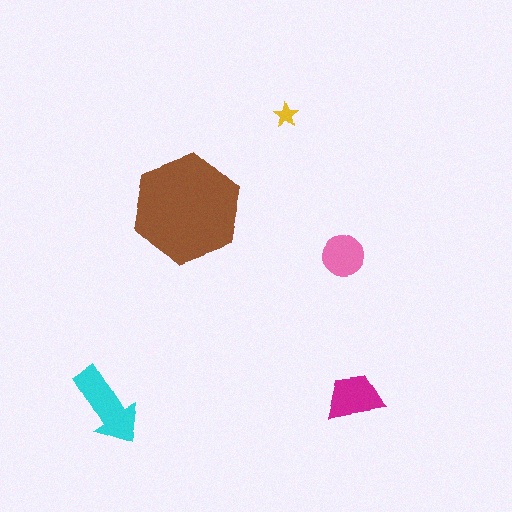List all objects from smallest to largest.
The yellow star, the pink circle, the magenta trapezoid, the cyan arrow, the brown hexagon.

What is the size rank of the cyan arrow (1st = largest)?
2nd.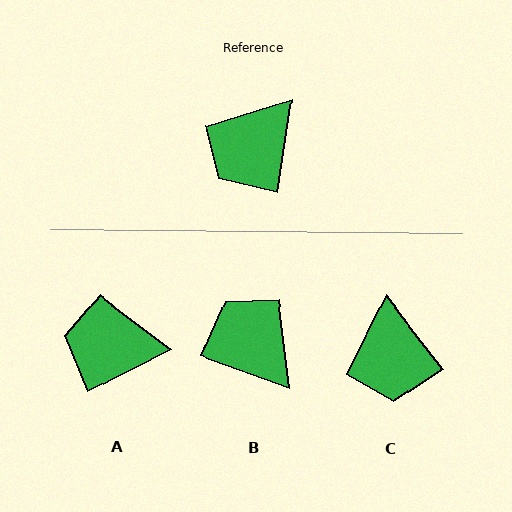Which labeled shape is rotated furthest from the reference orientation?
B, about 101 degrees away.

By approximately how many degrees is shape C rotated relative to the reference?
Approximately 47 degrees counter-clockwise.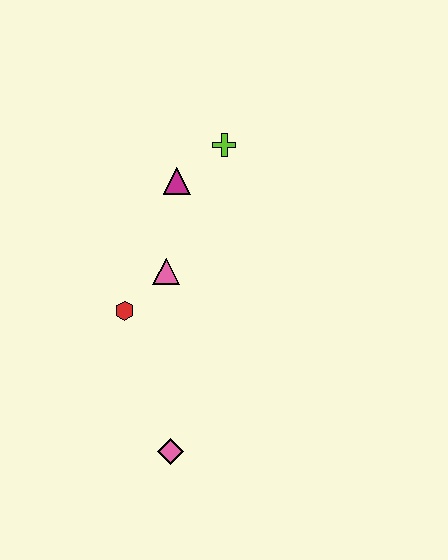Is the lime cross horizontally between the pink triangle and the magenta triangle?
No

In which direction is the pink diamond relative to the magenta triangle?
The pink diamond is below the magenta triangle.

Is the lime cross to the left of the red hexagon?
No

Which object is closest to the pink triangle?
The red hexagon is closest to the pink triangle.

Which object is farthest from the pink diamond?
The lime cross is farthest from the pink diamond.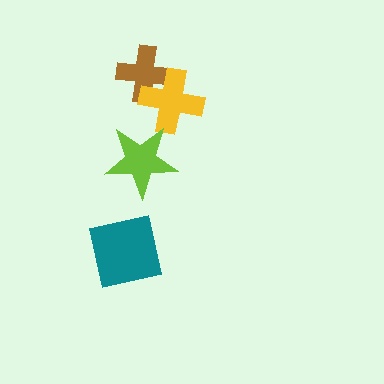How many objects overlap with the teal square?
0 objects overlap with the teal square.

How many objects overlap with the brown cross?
1 object overlaps with the brown cross.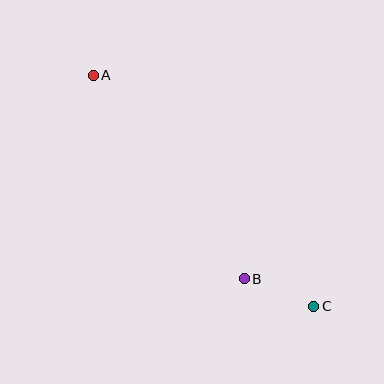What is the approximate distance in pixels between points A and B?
The distance between A and B is approximately 254 pixels.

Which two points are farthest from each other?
Points A and C are farthest from each other.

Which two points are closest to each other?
Points B and C are closest to each other.